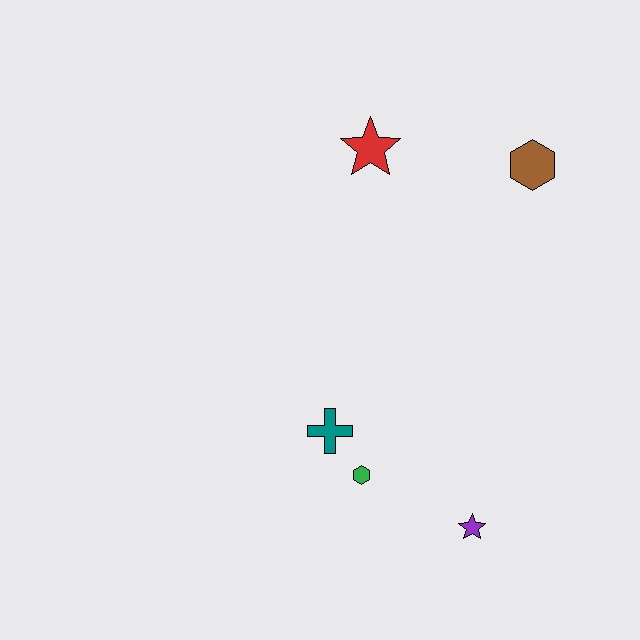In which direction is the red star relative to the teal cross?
The red star is above the teal cross.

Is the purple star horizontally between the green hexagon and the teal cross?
No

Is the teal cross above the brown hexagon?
No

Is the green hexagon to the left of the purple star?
Yes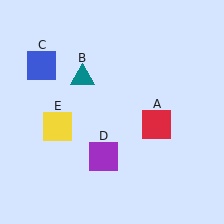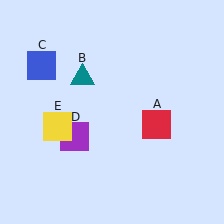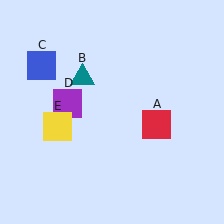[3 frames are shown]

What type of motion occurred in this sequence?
The purple square (object D) rotated clockwise around the center of the scene.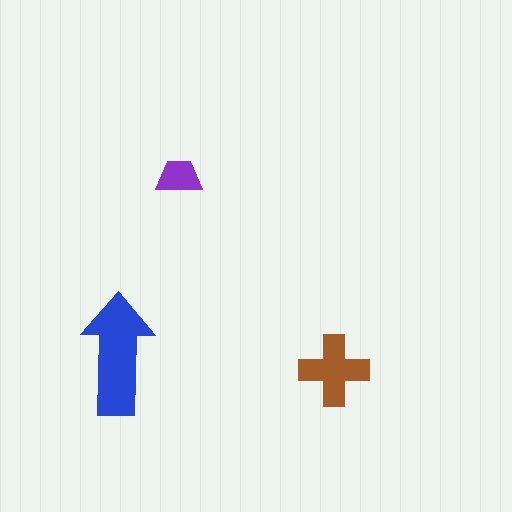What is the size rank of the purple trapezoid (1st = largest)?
3rd.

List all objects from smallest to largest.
The purple trapezoid, the brown cross, the blue arrow.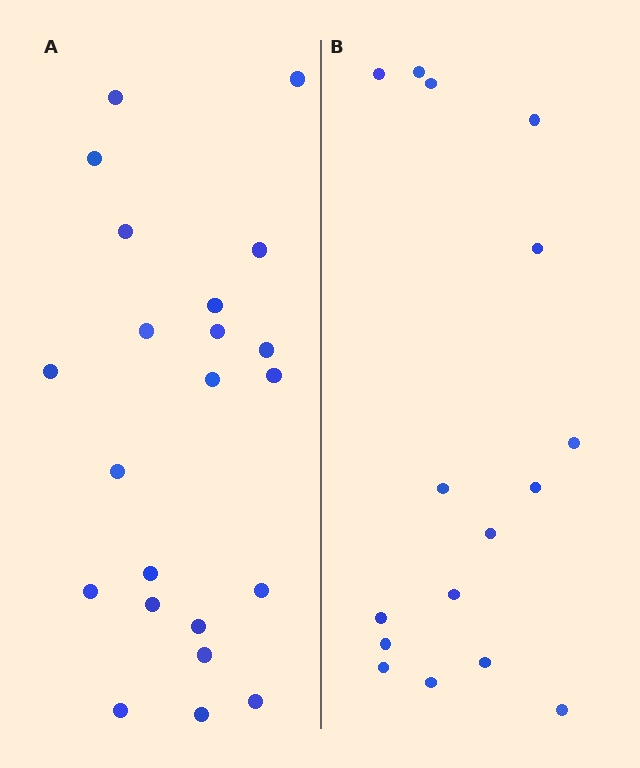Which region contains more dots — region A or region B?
Region A (the left region) has more dots.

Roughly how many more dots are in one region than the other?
Region A has about 6 more dots than region B.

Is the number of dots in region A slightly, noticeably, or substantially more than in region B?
Region A has noticeably more, but not dramatically so. The ratio is roughly 1.4 to 1.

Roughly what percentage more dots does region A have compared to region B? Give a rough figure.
About 40% more.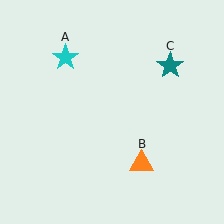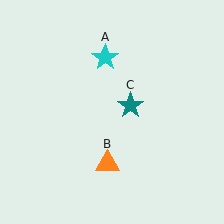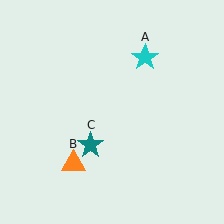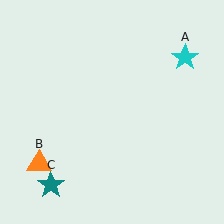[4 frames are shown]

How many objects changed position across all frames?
3 objects changed position: cyan star (object A), orange triangle (object B), teal star (object C).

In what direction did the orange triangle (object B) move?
The orange triangle (object B) moved left.